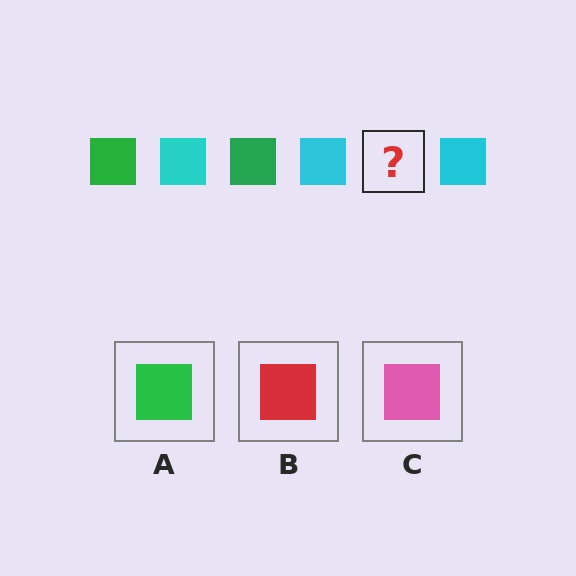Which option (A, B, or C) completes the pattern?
A.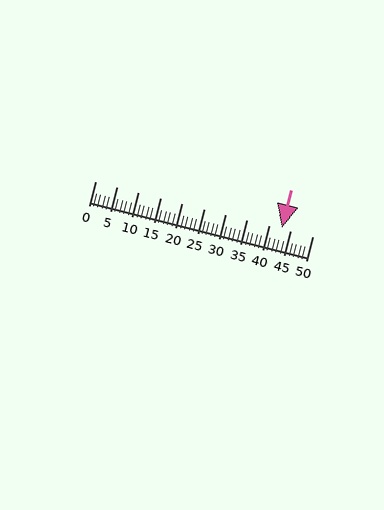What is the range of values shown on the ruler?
The ruler shows values from 0 to 50.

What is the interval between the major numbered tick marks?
The major tick marks are spaced 5 units apart.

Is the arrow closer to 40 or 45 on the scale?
The arrow is closer to 45.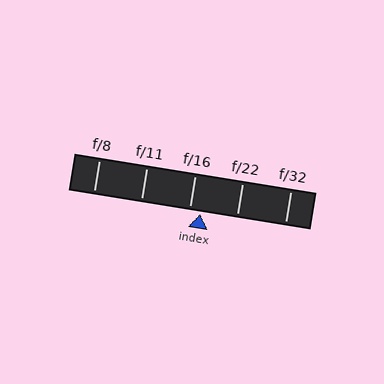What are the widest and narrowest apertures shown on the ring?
The widest aperture shown is f/8 and the narrowest is f/32.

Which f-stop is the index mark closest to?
The index mark is closest to f/16.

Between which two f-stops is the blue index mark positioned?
The index mark is between f/16 and f/22.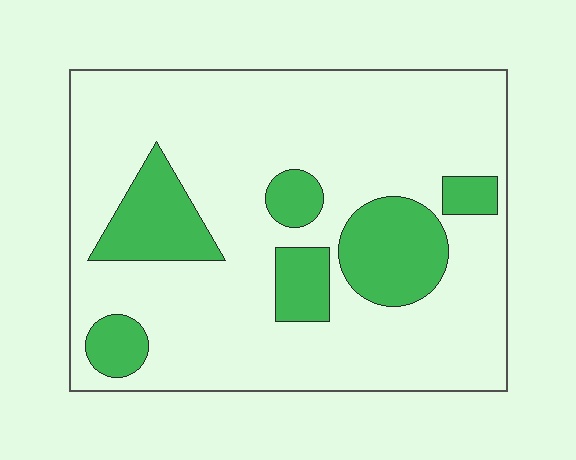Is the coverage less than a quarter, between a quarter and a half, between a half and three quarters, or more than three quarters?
Less than a quarter.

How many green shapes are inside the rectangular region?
6.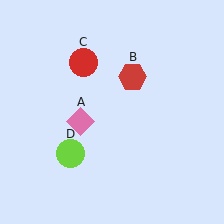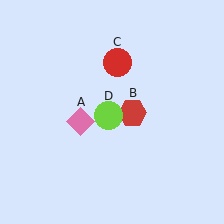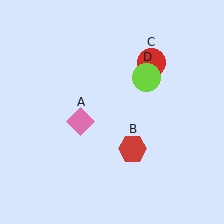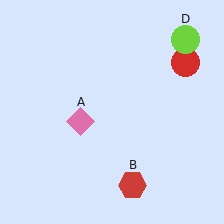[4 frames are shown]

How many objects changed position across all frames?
3 objects changed position: red hexagon (object B), red circle (object C), lime circle (object D).